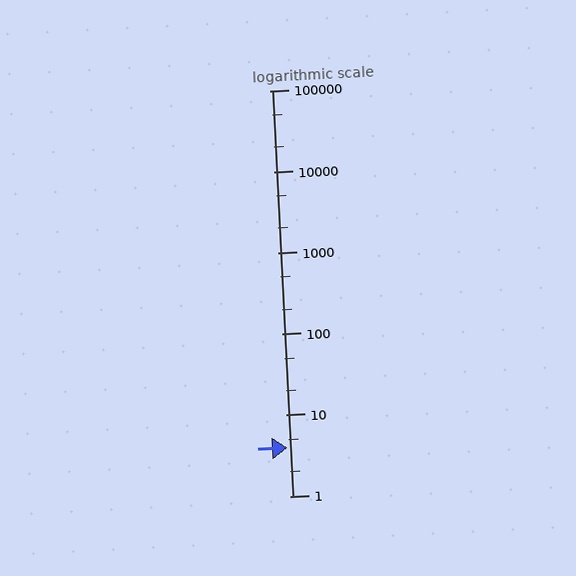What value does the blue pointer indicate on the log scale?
The pointer indicates approximately 4.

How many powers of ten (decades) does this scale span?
The scale spans 5 decades, from 1 to 100000.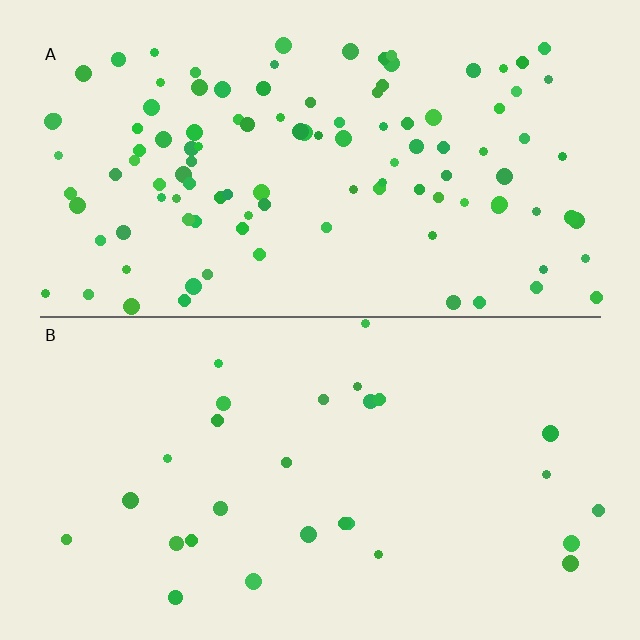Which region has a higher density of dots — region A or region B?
A (the top).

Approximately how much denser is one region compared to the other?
Approximately 4.0× — region A over region B.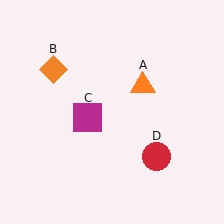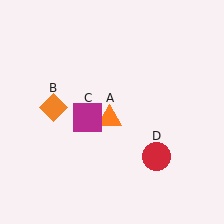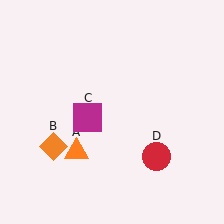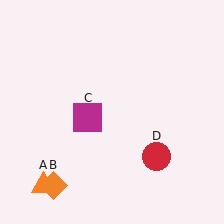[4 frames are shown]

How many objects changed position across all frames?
2 objects changed position: orange triangle (object A), orange diamond (object B).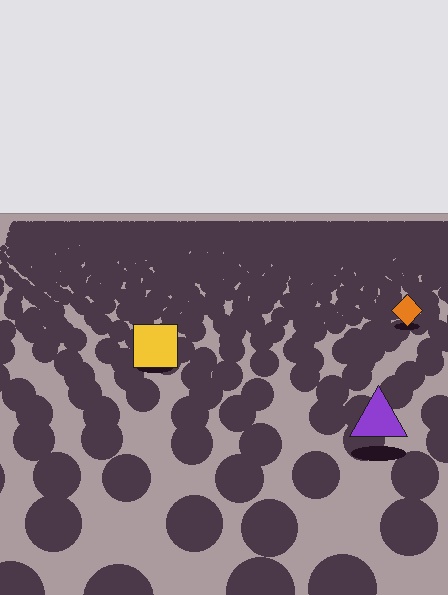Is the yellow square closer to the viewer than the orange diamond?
Yes. The yellow square is closer — you can tell from the texture gradient: the ground texture is coarser near it.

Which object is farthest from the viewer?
The orange diamond is farthest from the viewer. It appears smaller and the ground texture around it is denser.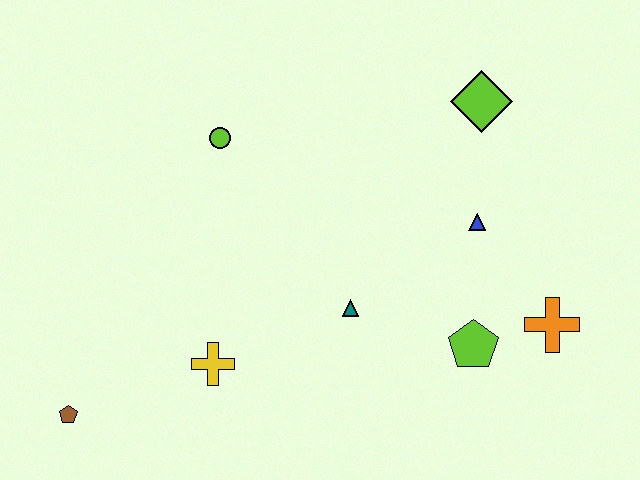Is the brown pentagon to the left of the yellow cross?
Yes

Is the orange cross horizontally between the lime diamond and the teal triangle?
No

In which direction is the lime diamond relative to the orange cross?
The lime diamond is above the orange cross.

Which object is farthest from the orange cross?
The brown pentagon is farthest from the orange cross.